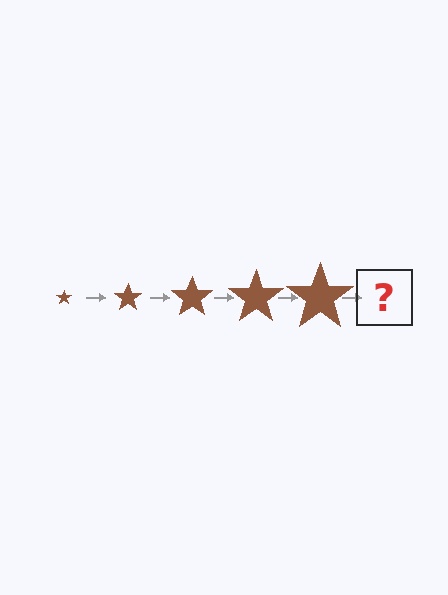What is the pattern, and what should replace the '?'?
The pattern is that the star gets progressively larger each step. The '?' should be a brown star, larger than the previous one.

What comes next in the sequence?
The next element should be a brown star, larger than the previous one.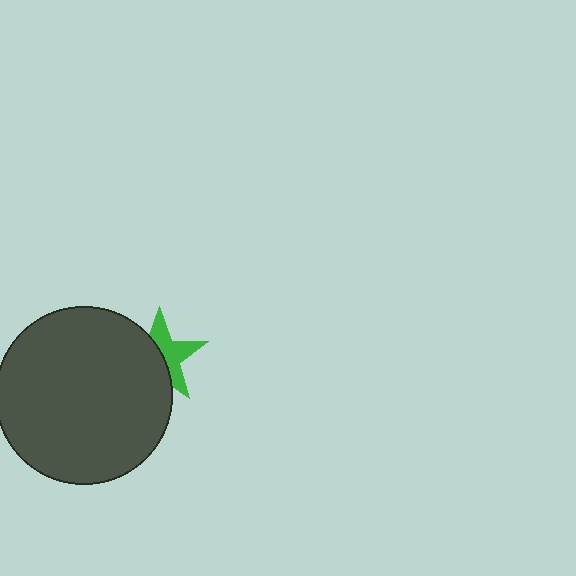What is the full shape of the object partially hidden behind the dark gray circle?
The partially hidden object is a green star.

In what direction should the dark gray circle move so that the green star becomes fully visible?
The dark gray circle should move left. That is the shortest direction to clear the overlap and leave the green star fully visible.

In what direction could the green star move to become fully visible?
The green star could move right. That would shift it out from behind the dark gray circle entirely.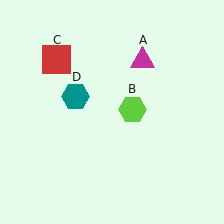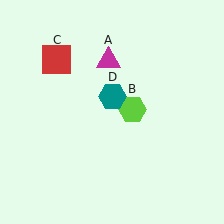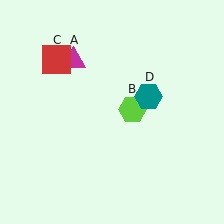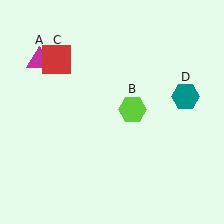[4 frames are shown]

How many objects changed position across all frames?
2 objects changed position: magenta triangle (object A), teal hexagon (object D).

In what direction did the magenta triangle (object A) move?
The magenta triangle (object A) moved left.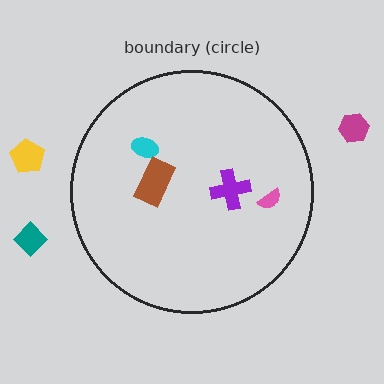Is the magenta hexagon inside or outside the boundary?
Outside.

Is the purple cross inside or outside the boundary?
Inside.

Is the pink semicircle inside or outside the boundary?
Inside.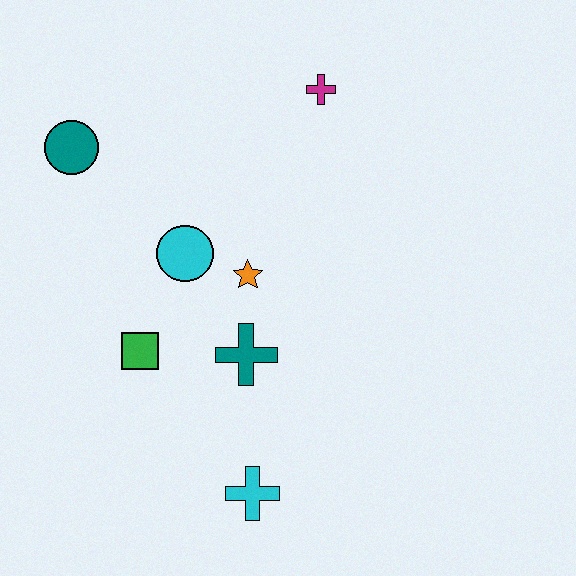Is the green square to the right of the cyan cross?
No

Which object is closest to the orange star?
The cyan circle is closest to the orange star.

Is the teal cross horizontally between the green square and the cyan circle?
No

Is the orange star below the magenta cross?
Yes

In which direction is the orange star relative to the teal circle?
The orange star is to the right of the teal circle.